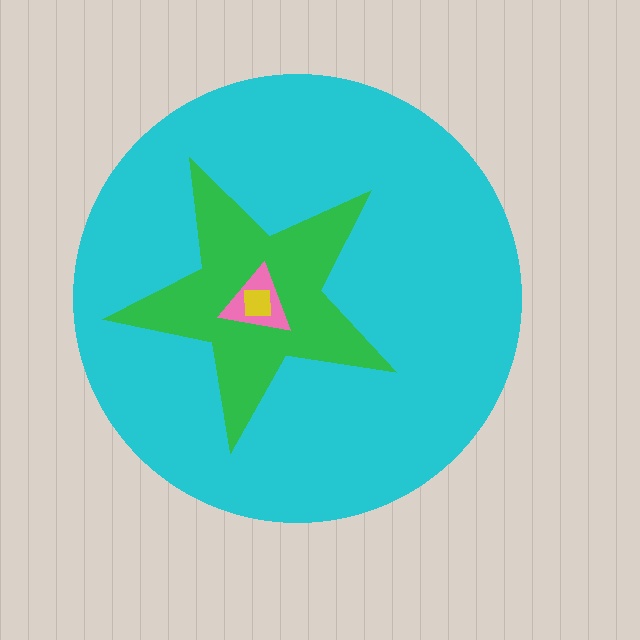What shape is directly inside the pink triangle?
The yellow square.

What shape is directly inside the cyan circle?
The green star.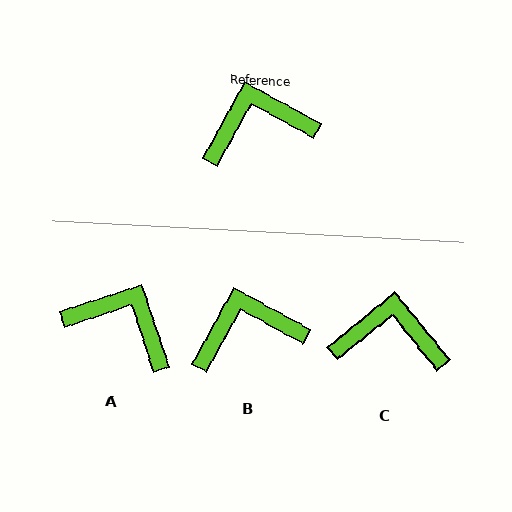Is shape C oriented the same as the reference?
No, it is off by about 22 degrees.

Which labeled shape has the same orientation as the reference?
B.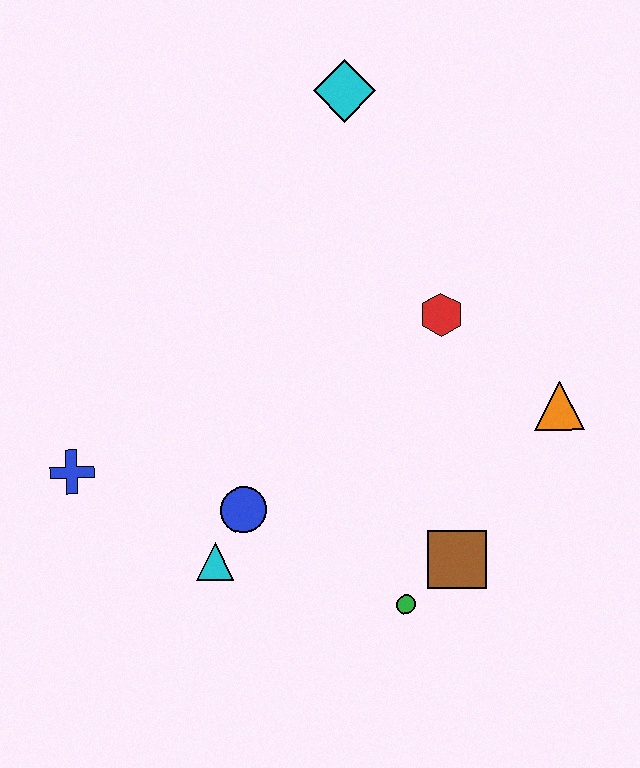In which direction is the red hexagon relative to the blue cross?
The red hexagon is to the right of the blue cross.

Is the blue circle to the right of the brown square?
No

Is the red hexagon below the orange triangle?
No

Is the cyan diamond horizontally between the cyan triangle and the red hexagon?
Yes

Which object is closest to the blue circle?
The cyan triangle is closest to the blue circle.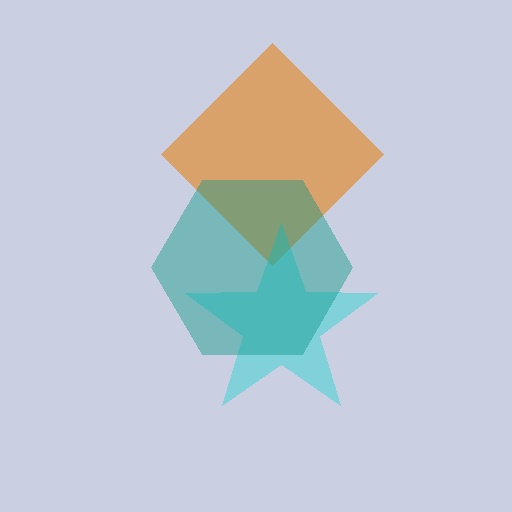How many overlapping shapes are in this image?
There are 3 overlapping shapes in the image.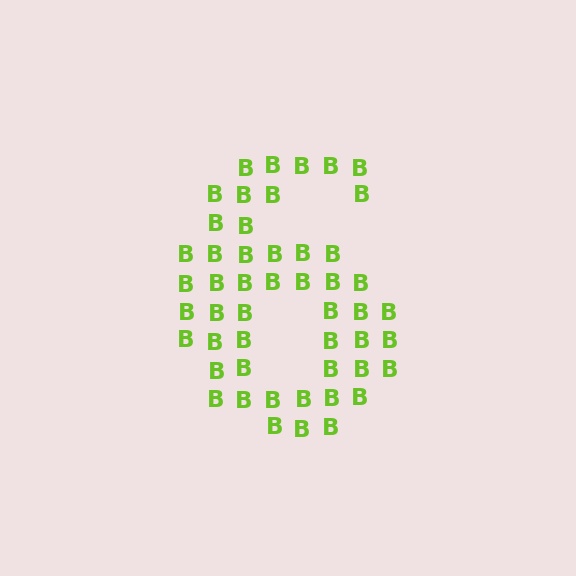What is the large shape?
The large shape is the digit 6.